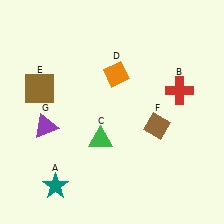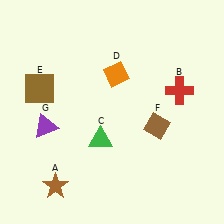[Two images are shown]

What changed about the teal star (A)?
In Image 1, A is teal. In Image 2, it changed to brown.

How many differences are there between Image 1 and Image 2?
There is 1 difference between the two images.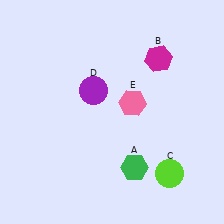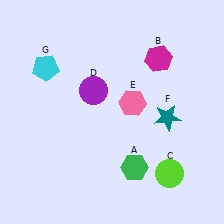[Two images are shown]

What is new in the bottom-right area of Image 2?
A teal star (F) was added in the bottom-right area of Image 2.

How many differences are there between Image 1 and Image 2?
There are 2 differences between the two images.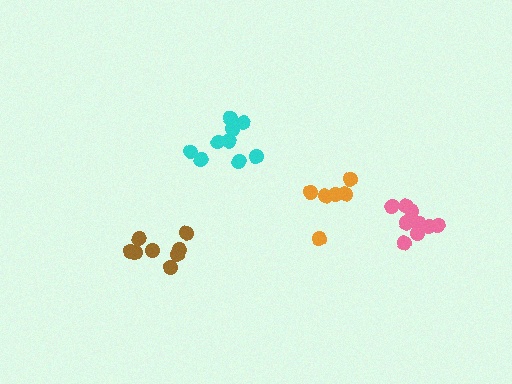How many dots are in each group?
Group 1: 9 dots, Group 2: 6 dots, Group 3: 8 dots, Group 4: 9 dots (32 total).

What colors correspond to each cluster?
The clusters are colored: cyan, orange, brown, pink.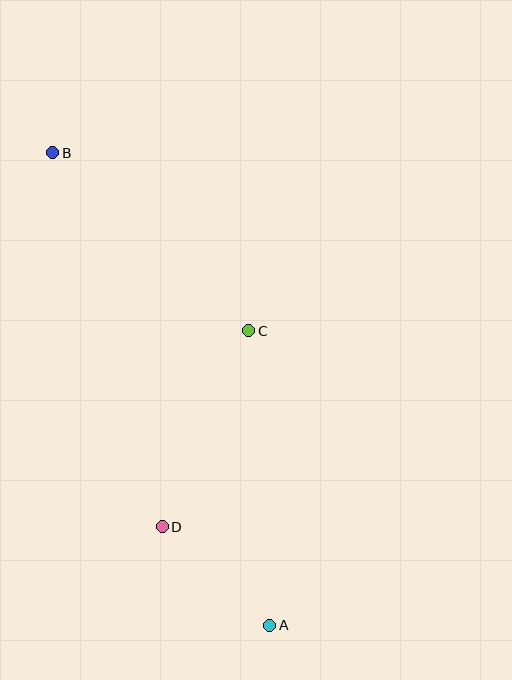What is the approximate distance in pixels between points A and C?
The distance between A and C is approximately 295 pixels.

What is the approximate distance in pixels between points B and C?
The distance between B and C is approximately 265 pixels.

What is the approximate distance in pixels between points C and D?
The distance between C and D is approximately 214 pixels.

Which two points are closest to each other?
Points A and D are closest to each other.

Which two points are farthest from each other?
Points A and B are farthest from each other.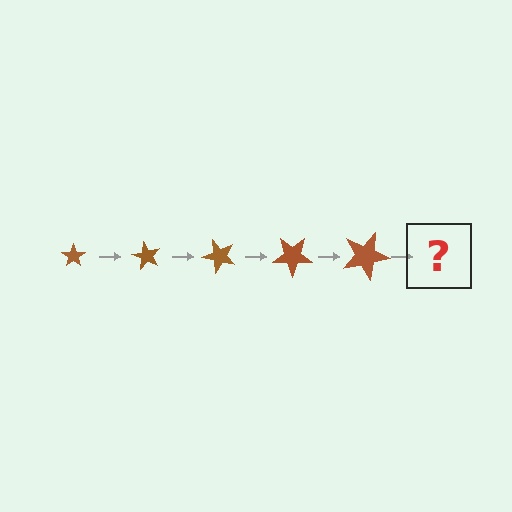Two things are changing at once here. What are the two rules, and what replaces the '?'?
The two rules are that the star grows larger each step and it rotates 60 degrees each step. The '?' should be a star, larger than the previous one and rotated 300 degrees from the start.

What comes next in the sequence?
The next element should be a star, larger than the previous one and rotated 300 degrees from the start.